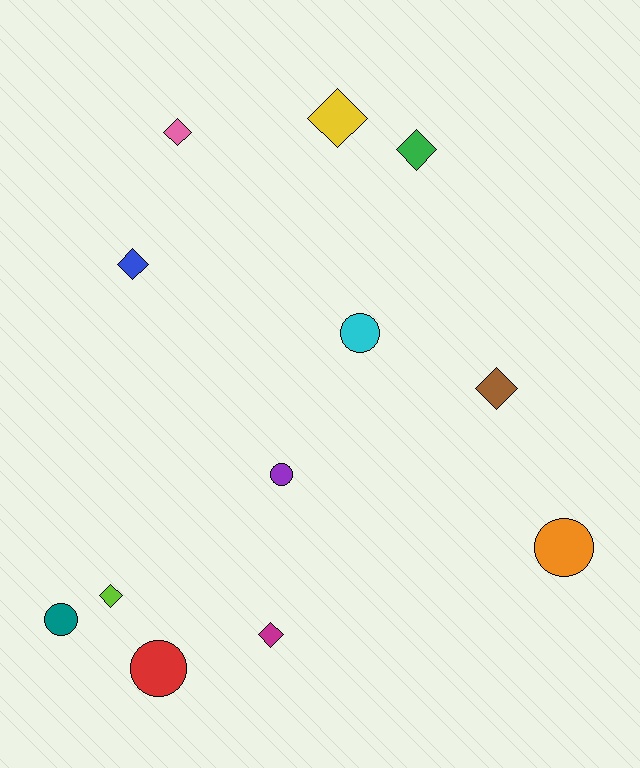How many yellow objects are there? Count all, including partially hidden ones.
There is 1 yellow object.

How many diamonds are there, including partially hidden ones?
There are 7 diamonds.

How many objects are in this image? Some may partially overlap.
There are 12 objects.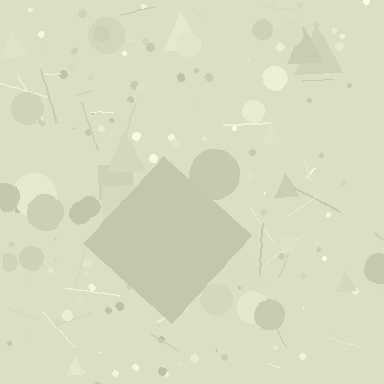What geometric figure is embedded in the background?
A diamond is embedded in the background.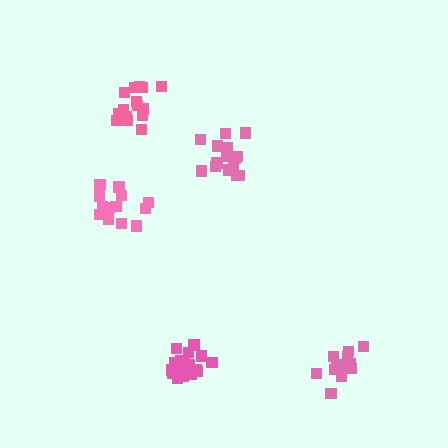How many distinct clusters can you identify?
There are 5 distinct clusters.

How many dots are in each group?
Group 1: 13 dots, Group 2: 18 dots, Group 3: 15 dots, Group 4: 15 dots, Group 5: 16 dots (77 total).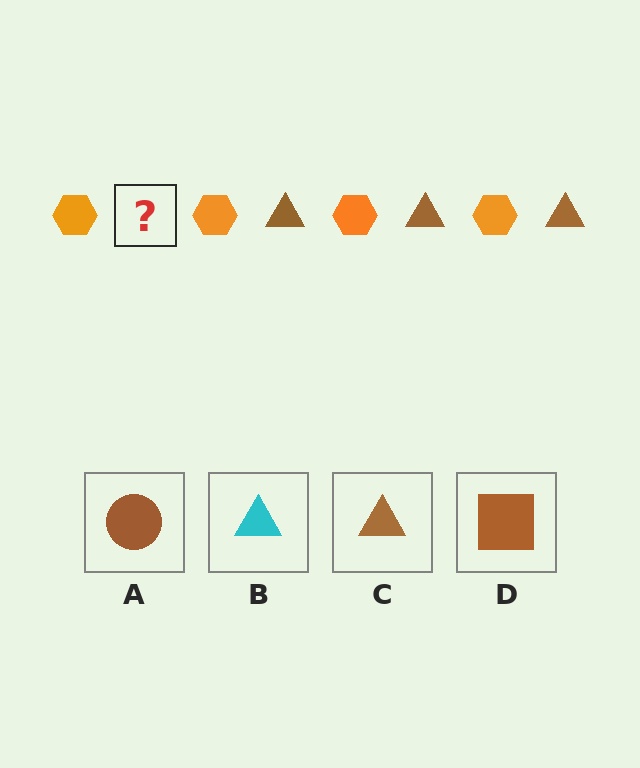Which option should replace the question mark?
Option C.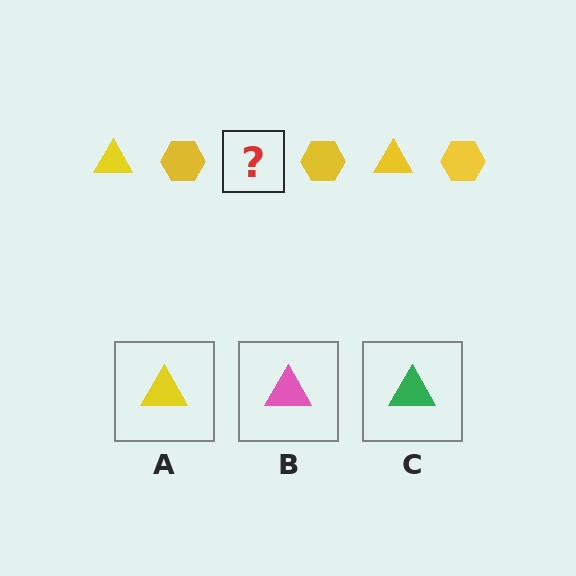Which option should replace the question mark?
Option A.